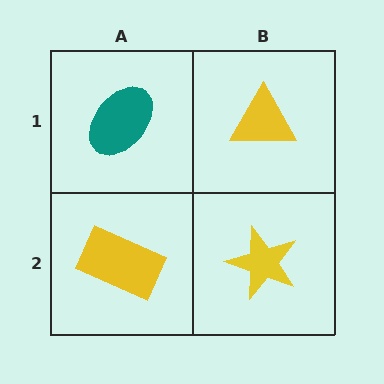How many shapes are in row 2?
2 shapes.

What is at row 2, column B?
A yellow star.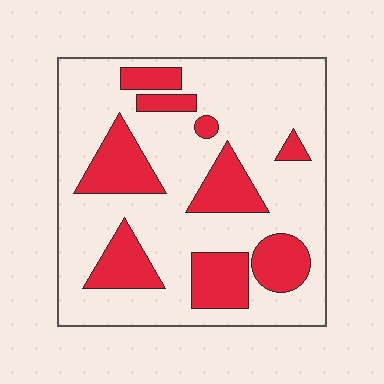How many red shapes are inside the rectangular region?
9.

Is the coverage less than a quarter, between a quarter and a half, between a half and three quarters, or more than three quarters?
Between a quarter and a half.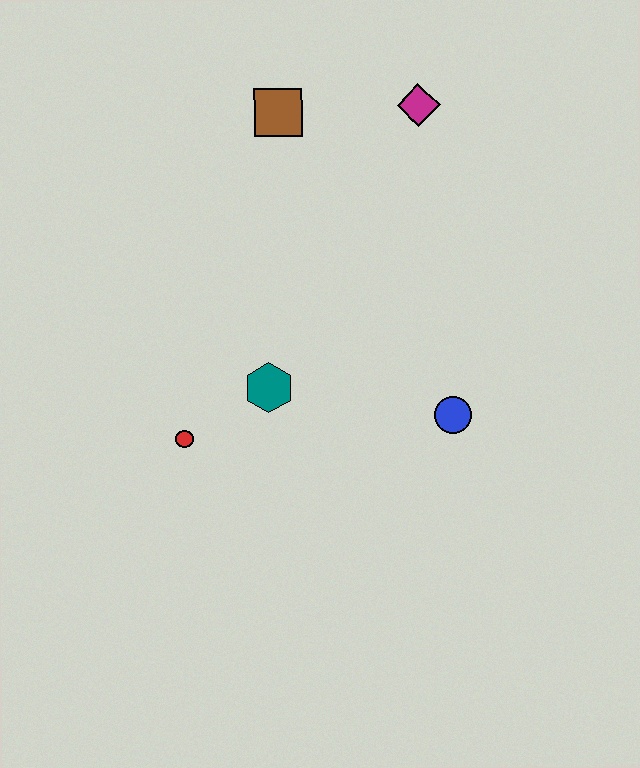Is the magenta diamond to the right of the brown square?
Yes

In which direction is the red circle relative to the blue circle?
The red circle is to the left of the blue circle.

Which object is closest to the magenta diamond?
The brown square is closest to the magenta diamond.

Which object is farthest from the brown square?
The blue circle is farthest from the brown square.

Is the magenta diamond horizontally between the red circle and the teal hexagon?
No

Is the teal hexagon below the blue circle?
No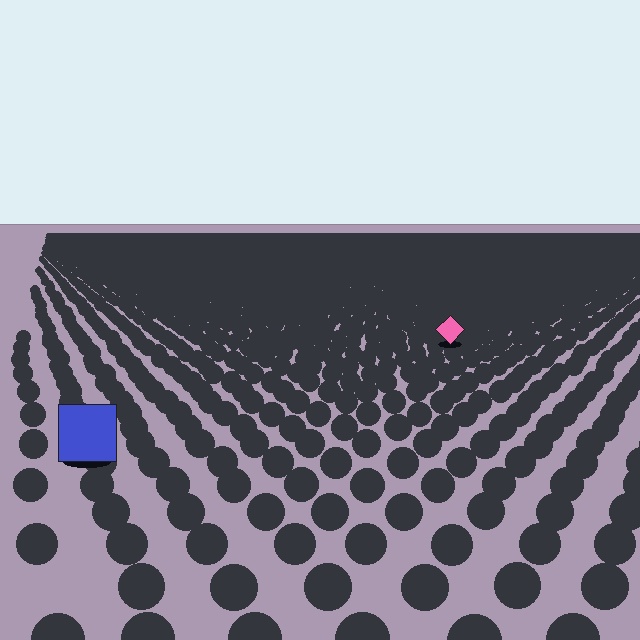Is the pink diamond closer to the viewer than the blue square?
No. The blue square is closer — you can tell from the texture gradient: the ground texture is coarser near it.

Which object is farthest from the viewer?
The pink diamond is farthest from the viewer. It appears smaller and the ground texture around it is denser.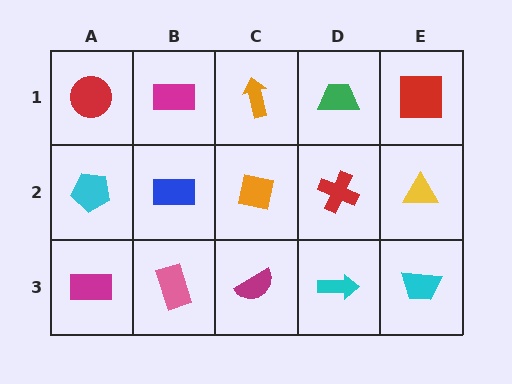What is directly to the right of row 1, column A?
A magenta rectangle.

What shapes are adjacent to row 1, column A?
A cyan pentagon (row 2, column A), a magenta rectangle (row 1, column B).